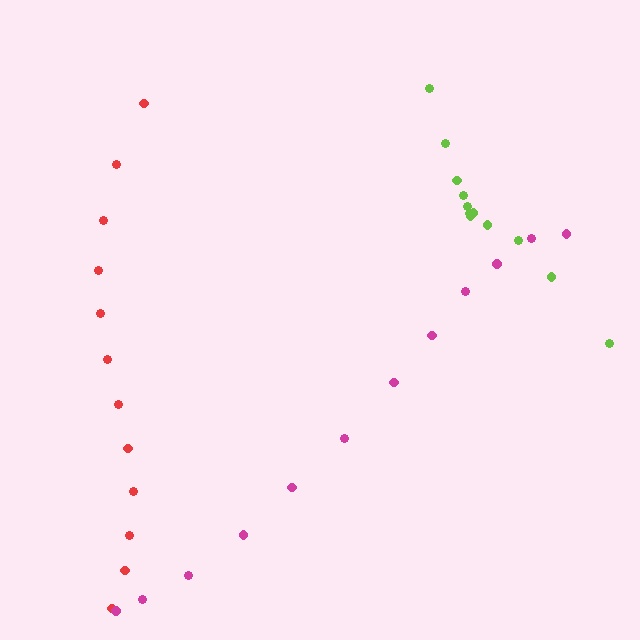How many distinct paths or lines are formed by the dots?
There are 3 distinct paths.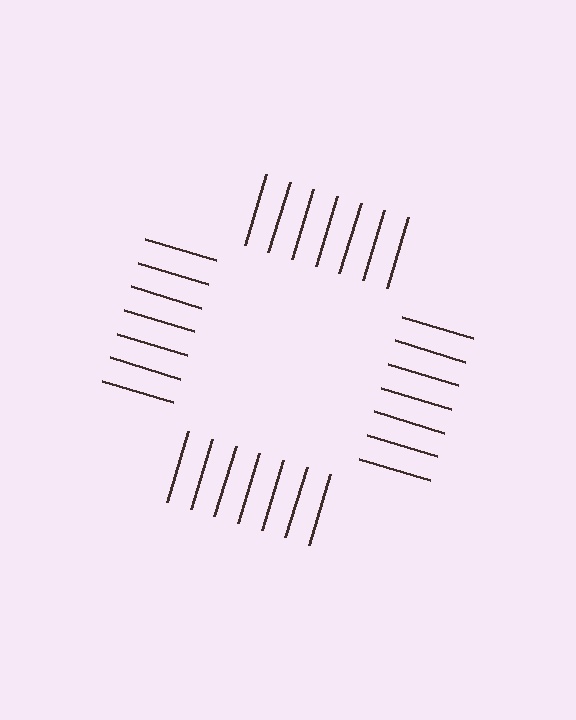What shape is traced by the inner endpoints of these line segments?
An illusory square — the line segments terminate on its edges but no continuous stroke is drawn.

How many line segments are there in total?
28 — 7 along each of the 4 edges.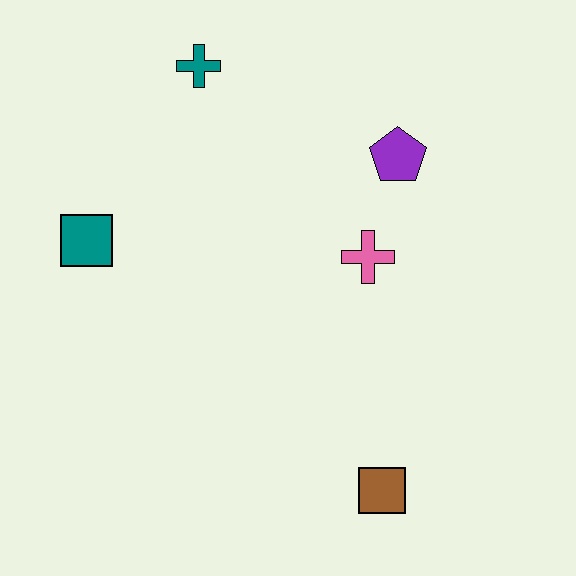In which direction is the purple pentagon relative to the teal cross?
The purple pentagon is to the right of the teal cross.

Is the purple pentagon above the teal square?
Yes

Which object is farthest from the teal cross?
The brown square is farthest from the teal cross.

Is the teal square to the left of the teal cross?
Yes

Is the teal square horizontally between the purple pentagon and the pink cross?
No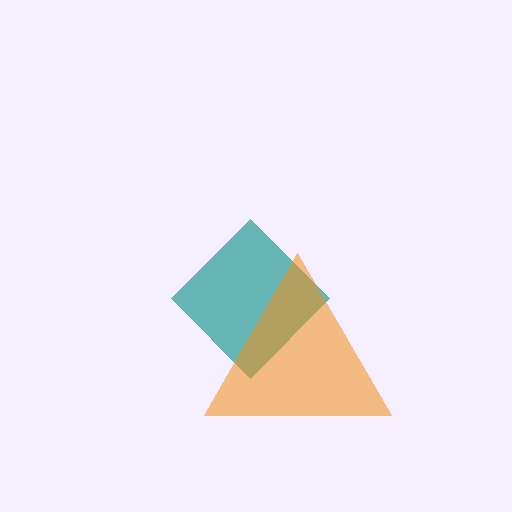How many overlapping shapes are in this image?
There are 2 overlapping shapes in the image.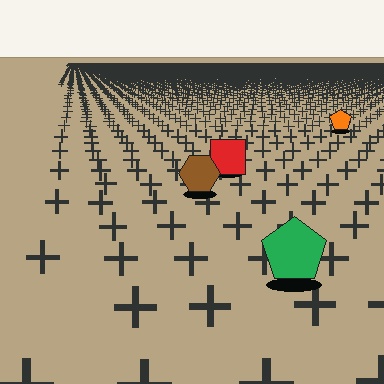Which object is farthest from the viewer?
The orange pentagon is farthest from the viewer. It appears smaller and the ground texture around it is denser.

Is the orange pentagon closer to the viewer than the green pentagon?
No. The green pentagon is closer — you can tell from the texture gradient: the ground texture is coarser near it.